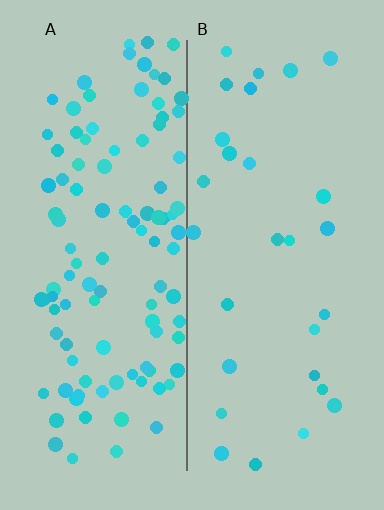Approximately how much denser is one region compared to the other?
Approximately 3.7× — region A over region B.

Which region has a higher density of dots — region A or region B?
A (the left).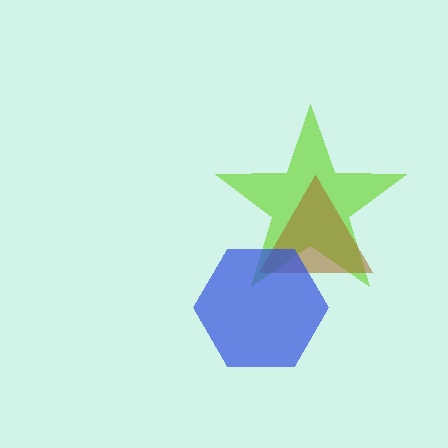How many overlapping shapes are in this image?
There are 3 overlapping shapes in the image.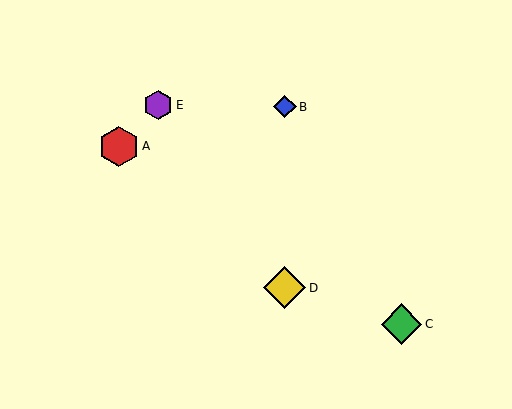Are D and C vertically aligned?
No, D is at x≈285 and C is at x≈401.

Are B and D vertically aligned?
Yes, both are at x≈285.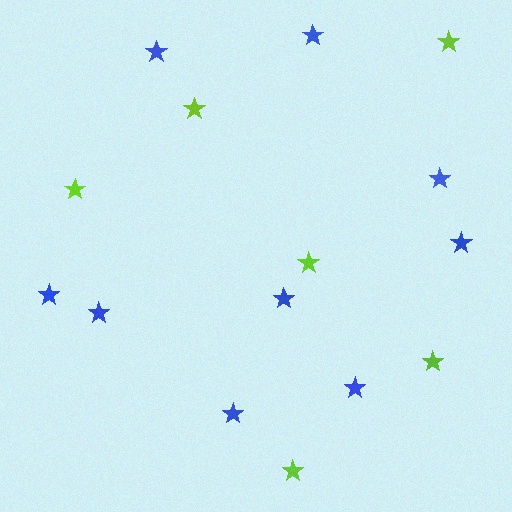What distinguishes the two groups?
There are 2 groups: one group of lime stars (6) and one group of blue stars (9).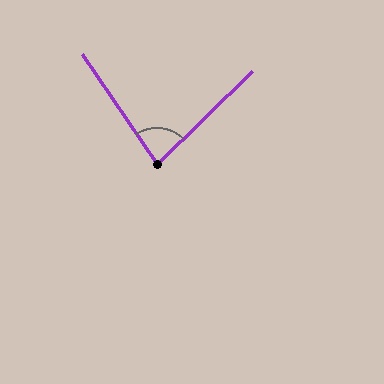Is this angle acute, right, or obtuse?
It is acute.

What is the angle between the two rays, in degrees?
Approximately 80 degrees.